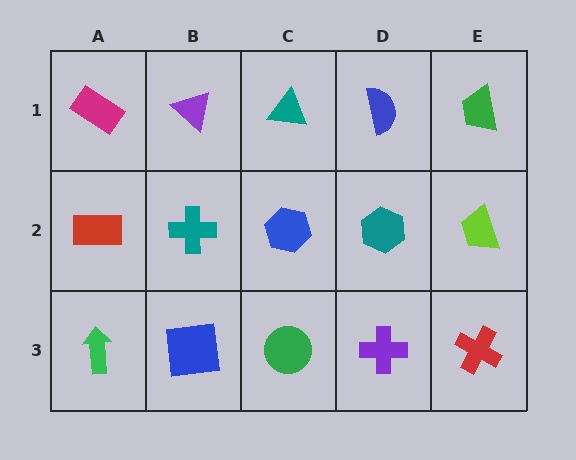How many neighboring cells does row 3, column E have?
2.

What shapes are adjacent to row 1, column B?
A teal cross (row 2, column B), a magenta rectangle (row 1, column A), a teal triangle (row 1, column C).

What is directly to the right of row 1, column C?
A blue semicircle.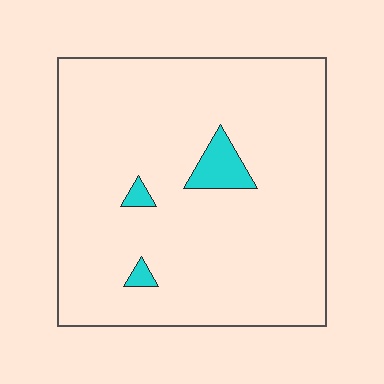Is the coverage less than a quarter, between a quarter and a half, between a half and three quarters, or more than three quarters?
Less than a quarter.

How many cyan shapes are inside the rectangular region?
3.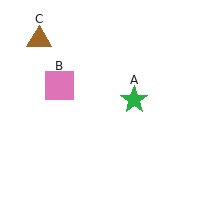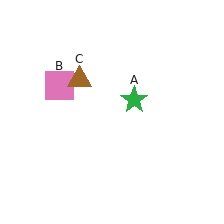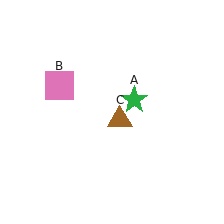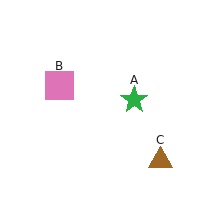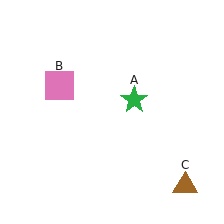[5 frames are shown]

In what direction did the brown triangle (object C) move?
The brown triangle (object C) moved down and to the right.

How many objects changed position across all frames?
1 object changed position: brown triangle (object C).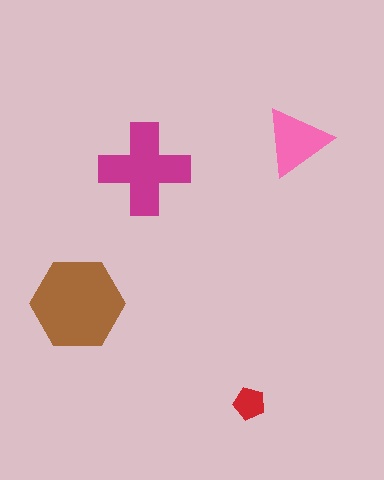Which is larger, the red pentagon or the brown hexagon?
The brown hexagon.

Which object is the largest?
The brown hexagon.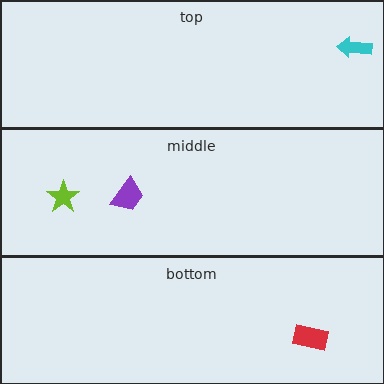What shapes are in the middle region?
The lime star, the purple trapezoid.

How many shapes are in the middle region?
2.